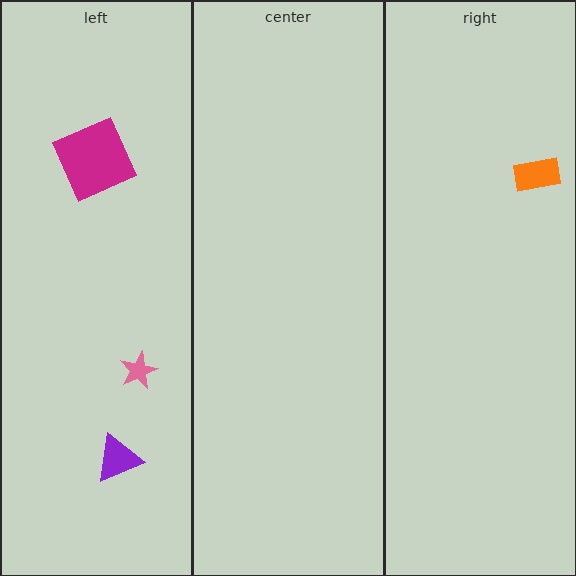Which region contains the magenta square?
The left region.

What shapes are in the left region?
The pink star, the purple triangle, the magenta square.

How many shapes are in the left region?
3.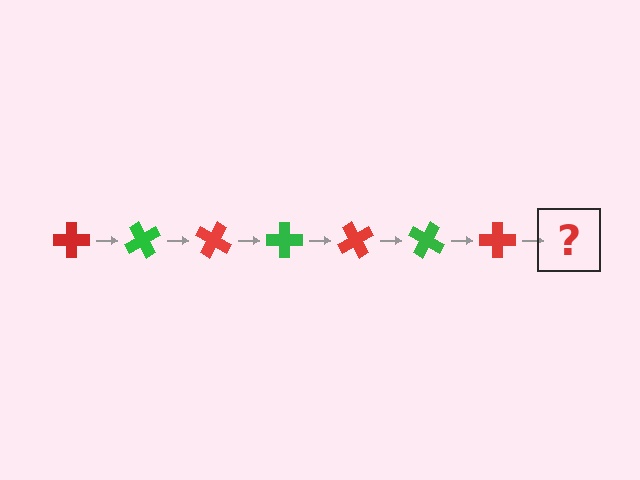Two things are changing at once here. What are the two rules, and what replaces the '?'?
The two rules are that it rotates 60 degrees each step and the color cycles through red and green. The '?' should be a green cross, rotated 420 degrees from the start.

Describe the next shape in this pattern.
It should be a green cross, rotated 420 degrees from the start.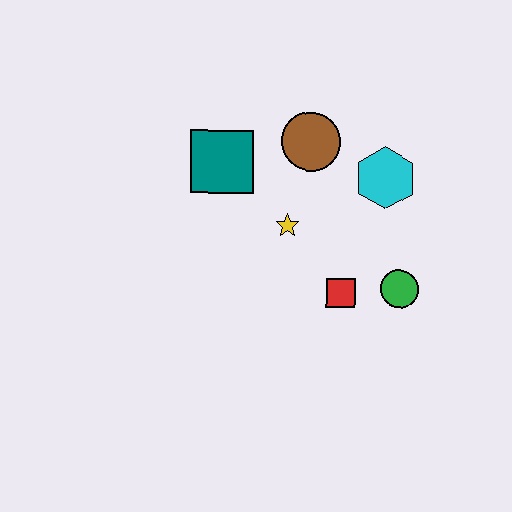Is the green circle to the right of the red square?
Yes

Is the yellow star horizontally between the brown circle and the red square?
No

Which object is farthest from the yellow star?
The green circle is farthest from the yellow star.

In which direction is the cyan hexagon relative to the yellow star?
The cyan hexagon is to the right of the yellow star.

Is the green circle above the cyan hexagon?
No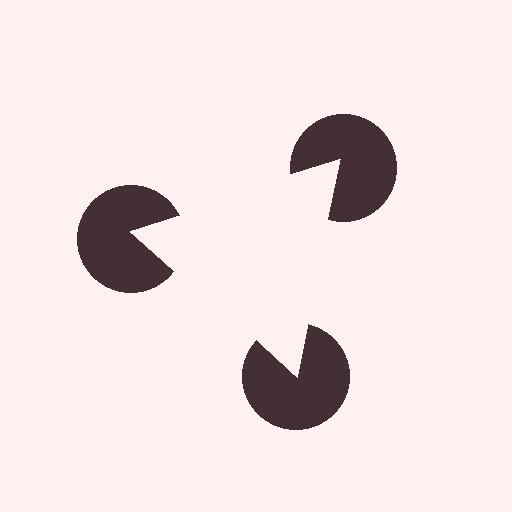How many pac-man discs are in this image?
There are 3 — one at each vertex of the illusory triangle.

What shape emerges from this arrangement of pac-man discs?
An illusory triangle — its edges are inferred from the aligned wedge cuts in the pac-man discs, not physically drawn.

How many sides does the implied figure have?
3 sides.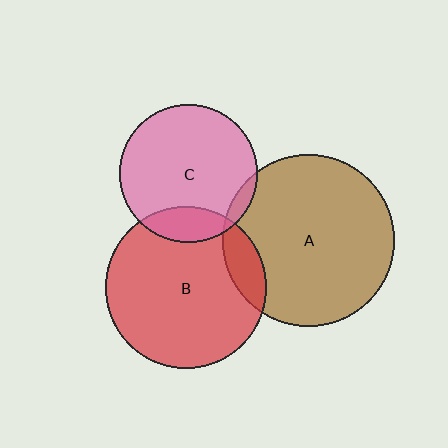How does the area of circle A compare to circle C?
Approximately 1.6 times.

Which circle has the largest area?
Circle A (brown).